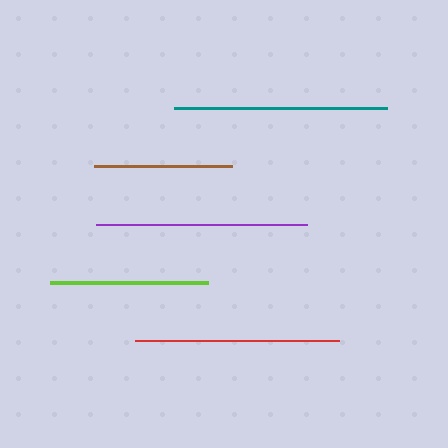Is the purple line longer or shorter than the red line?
The purple line is longer than the red line.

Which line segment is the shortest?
The brown line is the shortest at approximately 139 pixels.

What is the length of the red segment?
The red segment is approximately 204 pixels long.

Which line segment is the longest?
The teal line is the longest at approximately 213 pixels.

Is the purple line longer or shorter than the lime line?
The purple line is longer than the lime line.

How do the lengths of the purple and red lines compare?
The purple and red lines are approximately the same length.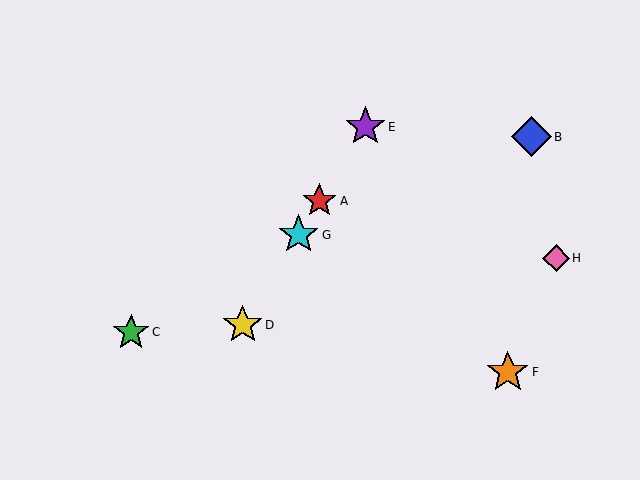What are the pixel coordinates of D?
Object D is at (243, 325).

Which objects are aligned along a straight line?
Objects A, D, E, G are aligned along a straight line.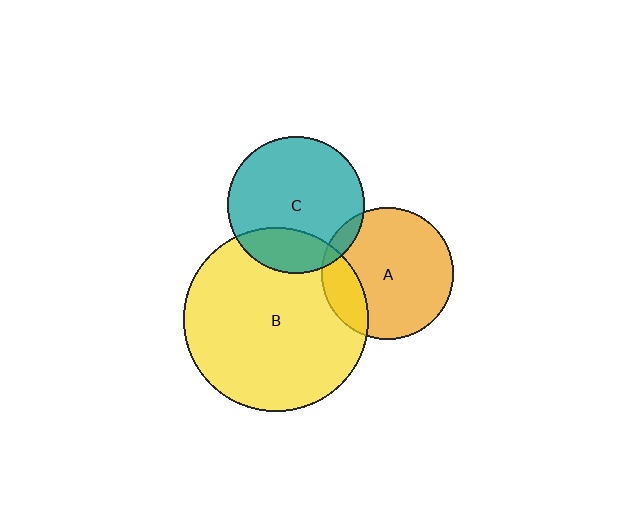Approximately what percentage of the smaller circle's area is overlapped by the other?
Approximately 20%.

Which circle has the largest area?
Circle B (yellow).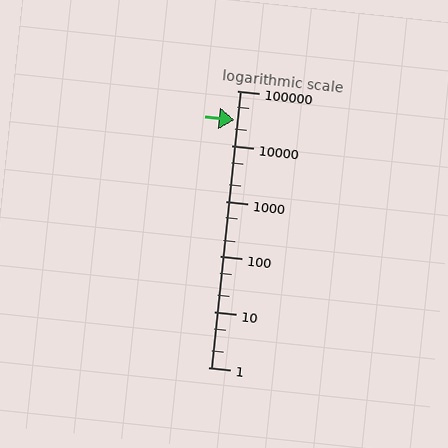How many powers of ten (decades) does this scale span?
The scale spans 5 decades, from 1 to 100000.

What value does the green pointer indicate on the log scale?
The pointer indicates approximately 30000.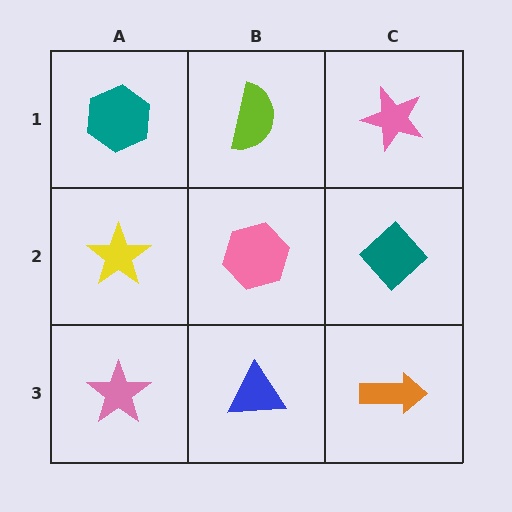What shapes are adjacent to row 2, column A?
A teal hexagon (row 1, column A), a pink star (row 3, column A), a pink hexagon (row 2, column B).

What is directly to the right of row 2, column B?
A teal diamond.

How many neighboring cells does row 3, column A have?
2.